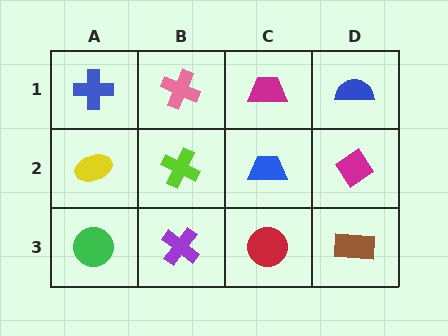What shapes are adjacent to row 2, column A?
A blue cross (row 1, column A), a green circle (row 3, column A), a lime cross (row 2, column B).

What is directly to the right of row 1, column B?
A magenta trapezoid.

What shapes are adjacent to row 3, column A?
A yellow ellipse (row 2, column A), a purple cross (row 3, column B).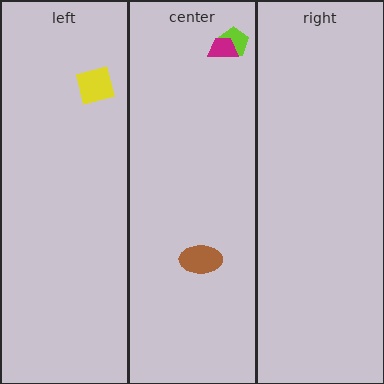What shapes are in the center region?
The lime pentagon, the brown ellipse, the magenta trapezoid.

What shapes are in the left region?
The yellow square.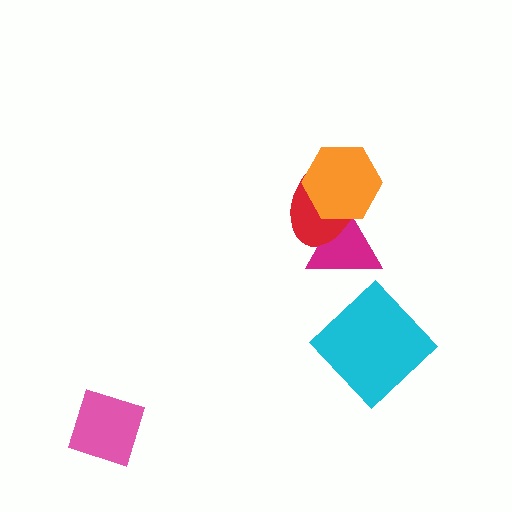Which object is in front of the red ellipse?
The orange hexagon is in front of the red ellipse.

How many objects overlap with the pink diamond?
0 objects overlap with the pink diamond.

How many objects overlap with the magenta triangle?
2 objects overlap with the magenta triangle.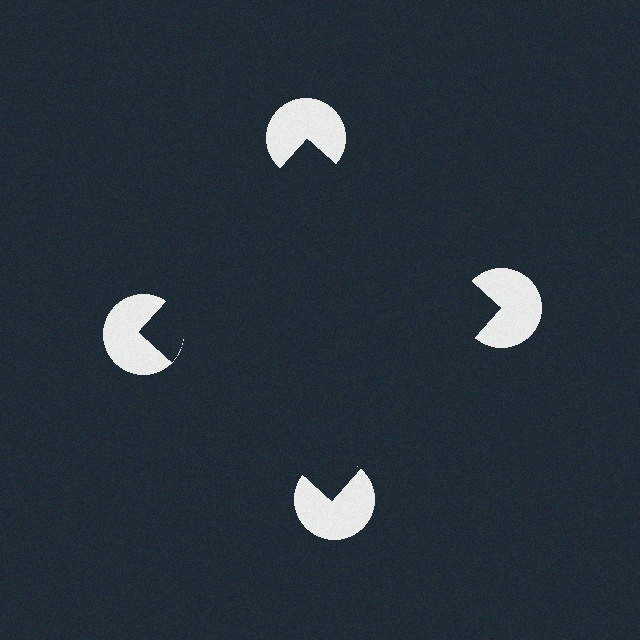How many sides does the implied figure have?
4 sides.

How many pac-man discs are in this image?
There are 4 — one at each vertex of the illusory square.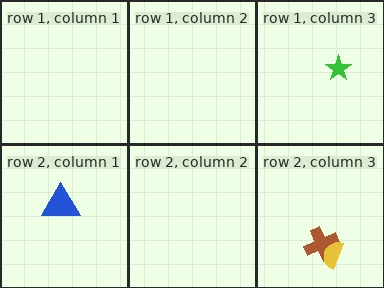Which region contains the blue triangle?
The row 2, column 1 region.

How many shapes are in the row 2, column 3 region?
2.